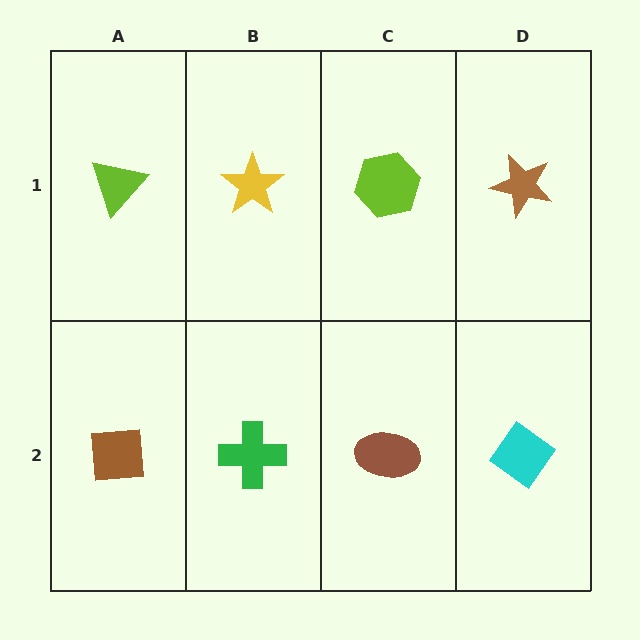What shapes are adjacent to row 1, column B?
A green cross (row 2, column B), a lime triangle (row 1, column A), a lime hexagon (row 1, column C).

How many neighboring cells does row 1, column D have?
2.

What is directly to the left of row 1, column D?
A lime hexagon.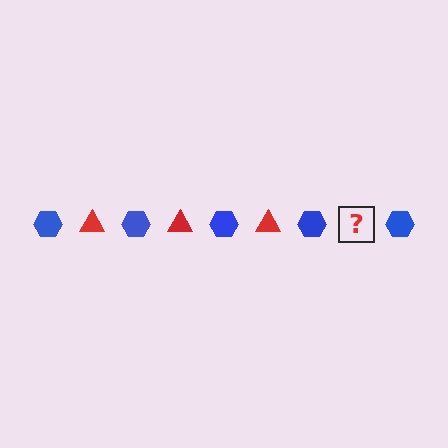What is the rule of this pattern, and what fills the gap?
The rule is that the pattern alternates between blue hexagon and red triangle. The gap should be filled with a red triangle.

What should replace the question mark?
The question mark should be replaced with a red triangle.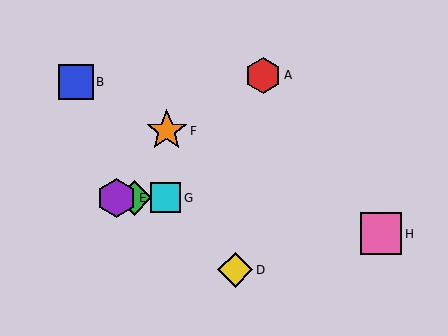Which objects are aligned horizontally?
Objects C, E, G are aligned horizontally.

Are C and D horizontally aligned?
No, C is at y≈198 and D is at y≈270.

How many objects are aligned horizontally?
3 objects (C, E, G) are aligned horizontally.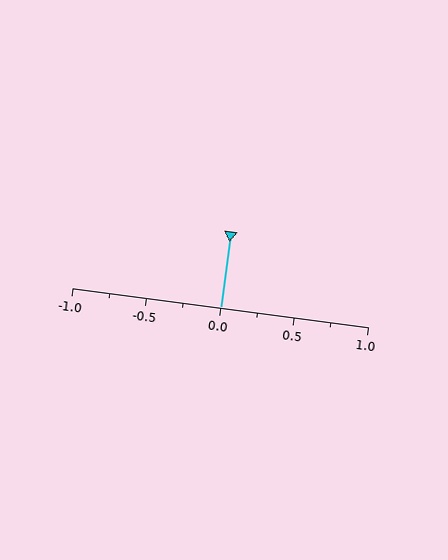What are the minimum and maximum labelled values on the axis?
The axis runs from -1.0 to 1.0.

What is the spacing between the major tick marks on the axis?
The major ticks are spaced 0.5 apart.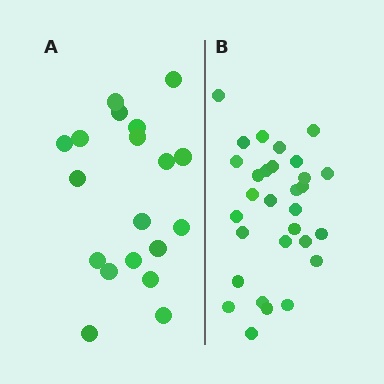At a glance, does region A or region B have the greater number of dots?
Region B (the right region) has more dots.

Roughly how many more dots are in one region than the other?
Region B has roughly 12 or so more dots than region A.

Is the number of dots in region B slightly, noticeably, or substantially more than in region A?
Region B has substantially more. The ratio is roughly 1.6 to 1.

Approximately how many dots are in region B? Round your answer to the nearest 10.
About 30 dots.